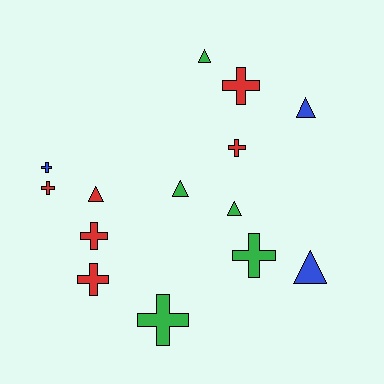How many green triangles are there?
There are 3 green triangles.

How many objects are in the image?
There are 14 objects.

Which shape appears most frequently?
Cross, with 8 objects.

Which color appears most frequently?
Red, with 6 objects.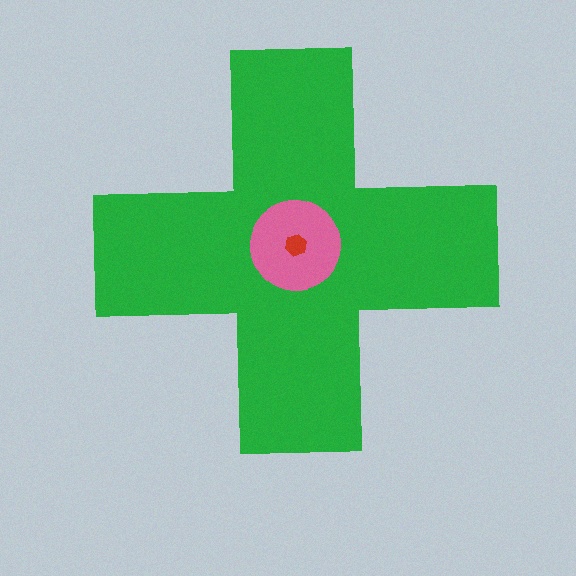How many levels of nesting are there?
3.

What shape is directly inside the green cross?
The pink circle.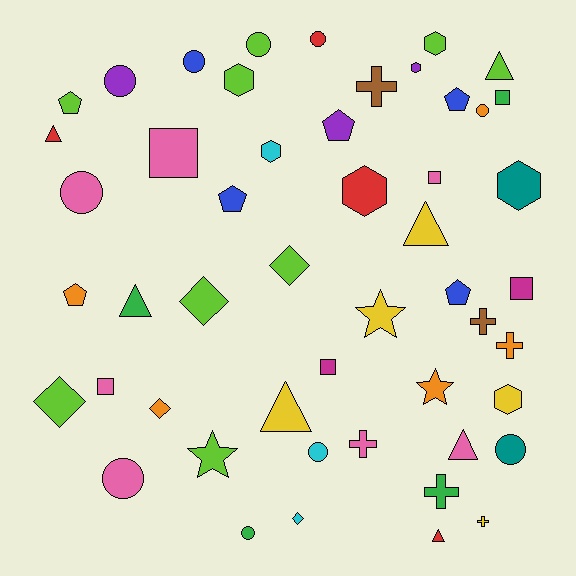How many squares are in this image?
There are 6 squares.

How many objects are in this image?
There are 50 objects.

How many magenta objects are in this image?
There are 2 magenta objects.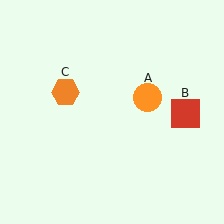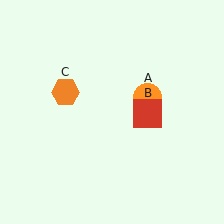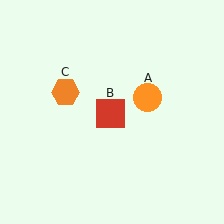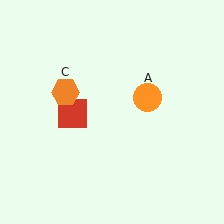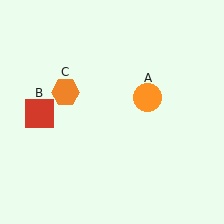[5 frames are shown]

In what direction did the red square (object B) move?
The red square (object B) moved left.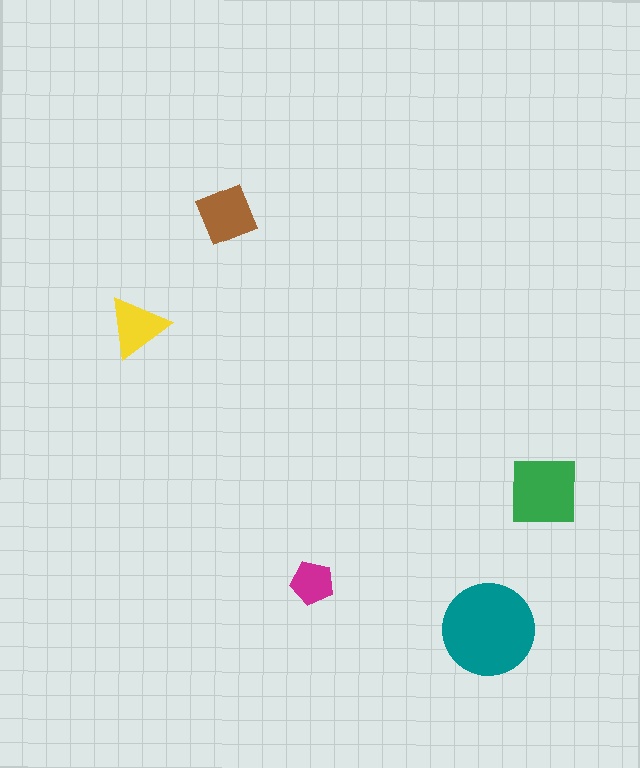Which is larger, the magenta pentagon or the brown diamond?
The brown diamond.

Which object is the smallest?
The magenta pentagon.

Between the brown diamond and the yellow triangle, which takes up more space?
The brown diamond.